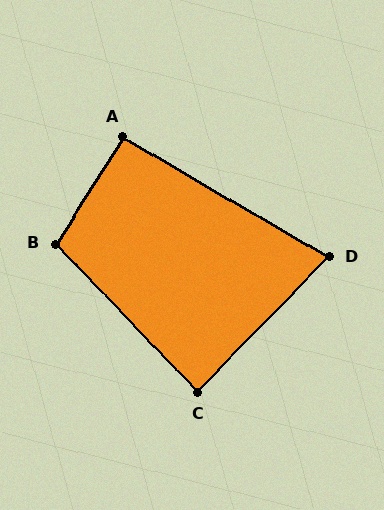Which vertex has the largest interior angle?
B, at approximately 104 degrees.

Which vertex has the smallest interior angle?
D, at approximately 76 degrees.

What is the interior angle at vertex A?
Approximately 92 degrees (approximately right).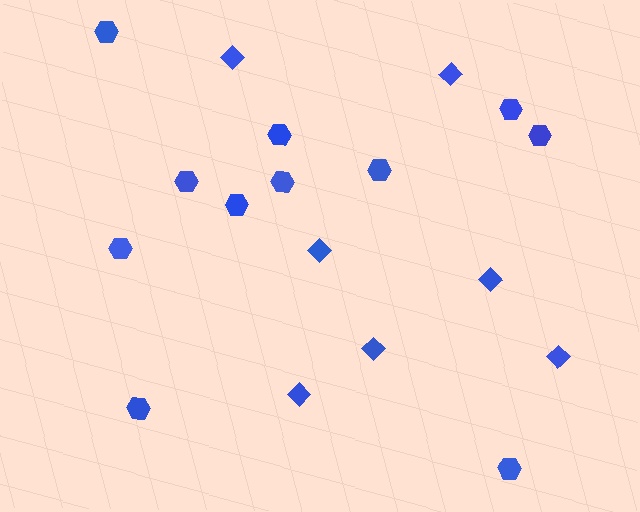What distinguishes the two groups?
There are 2 groups: one group of diamonds (7) and one group of hexagons (11).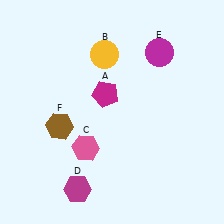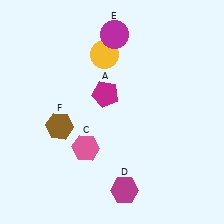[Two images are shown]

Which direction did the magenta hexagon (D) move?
The magenta hexagon (D) moved right.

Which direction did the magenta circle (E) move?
The magenta circle (E) moved left.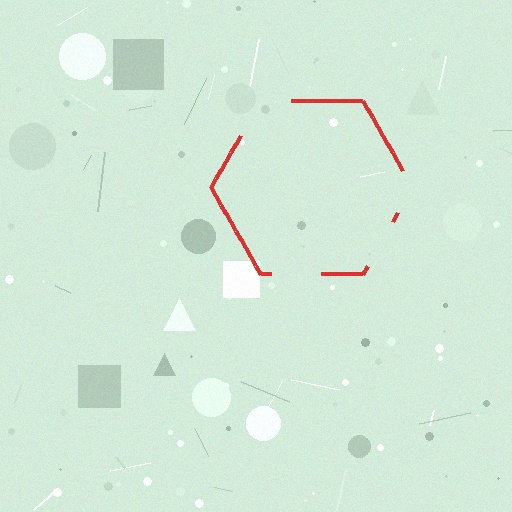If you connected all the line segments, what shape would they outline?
They would outline a hexagon.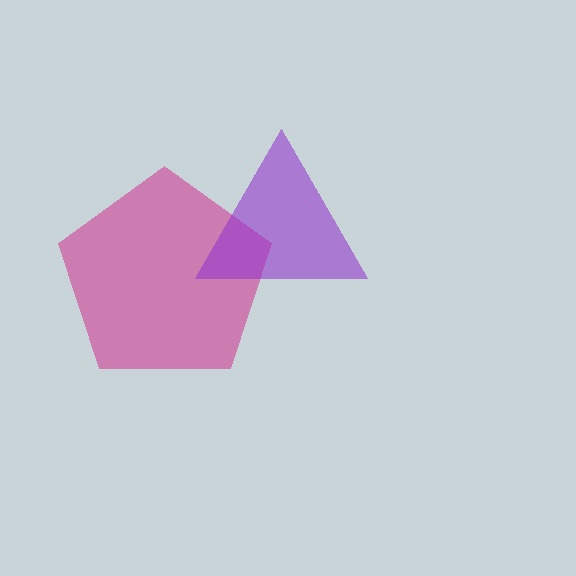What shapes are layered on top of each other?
The layered shapes are: a magenta pentagon, a purple triangle.